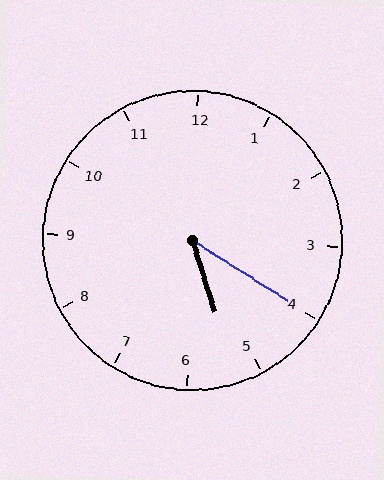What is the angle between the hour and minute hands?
Approximately 40 degrees.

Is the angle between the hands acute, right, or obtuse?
It is acute.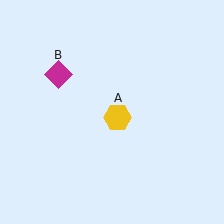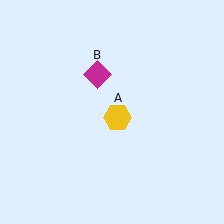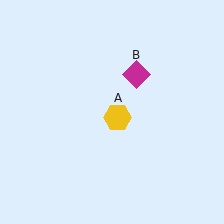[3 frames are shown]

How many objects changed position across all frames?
1 object changed position: magenta diamond (object B).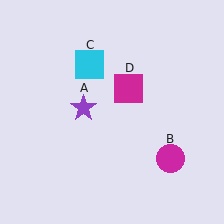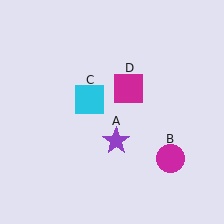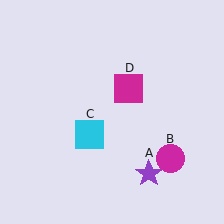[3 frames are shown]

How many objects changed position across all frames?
2 objects changed position: purple star (object A), cyan square (object C).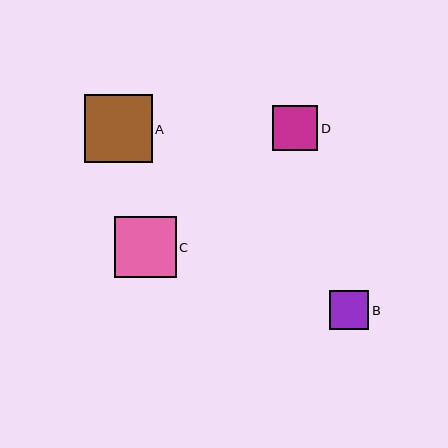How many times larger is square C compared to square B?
Square C is approximately 1.6 times the size of square B.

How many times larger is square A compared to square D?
Square A is approximately 1.5 times the size of square D.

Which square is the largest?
Square A is the largest with a size of approximately 68 pixels.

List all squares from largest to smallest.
From largest to smallest: A, C, D, B.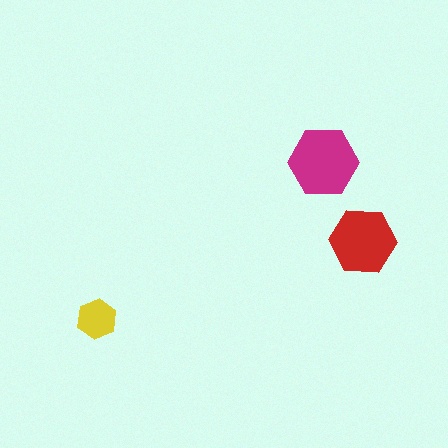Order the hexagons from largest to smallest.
the magenta one, the red one, the yellow one.